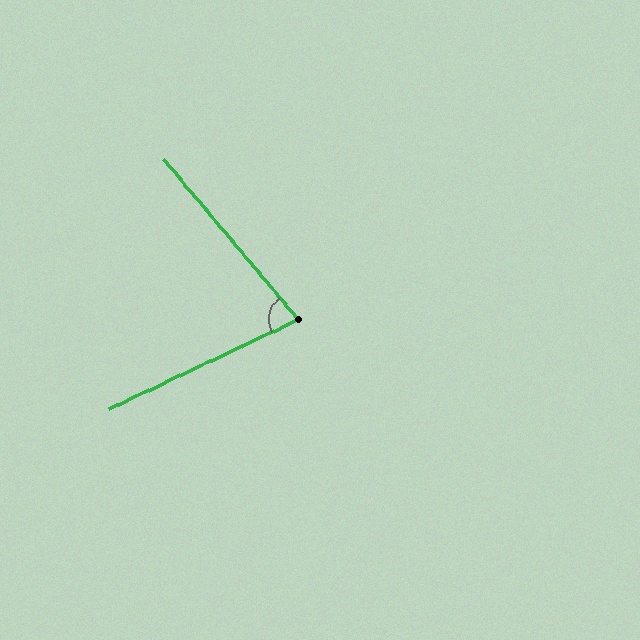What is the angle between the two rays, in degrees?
Approximately 75 degrees.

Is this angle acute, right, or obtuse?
It is acute.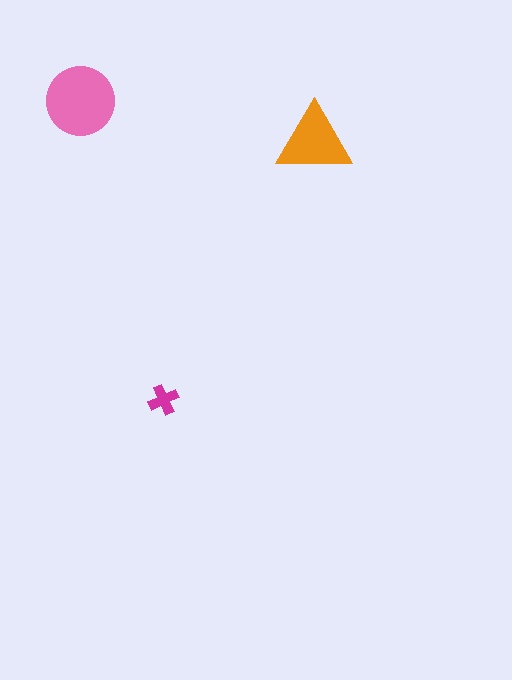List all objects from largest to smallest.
The pink circle, the orange triangle, the magenta cross.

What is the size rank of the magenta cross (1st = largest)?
3rd.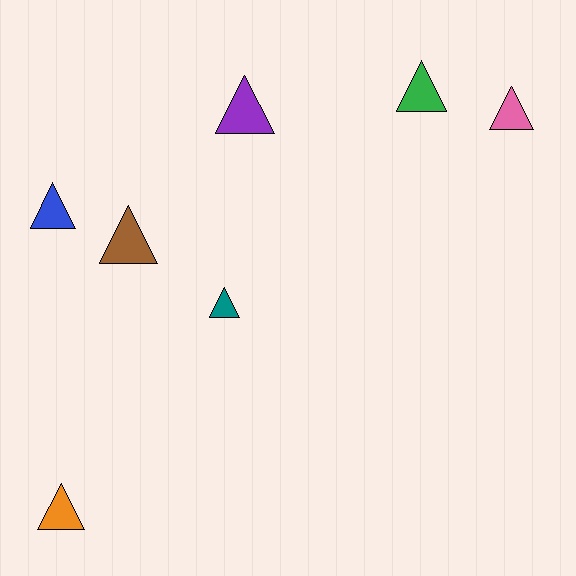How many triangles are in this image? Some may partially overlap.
There are 7 triangles.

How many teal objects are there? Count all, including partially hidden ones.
There is 1 teal object.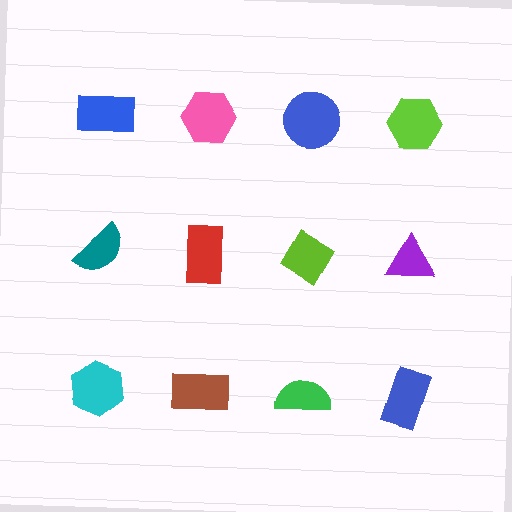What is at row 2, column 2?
A red rectangle.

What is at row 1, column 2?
A pink hexagon.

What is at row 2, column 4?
A purple triangle.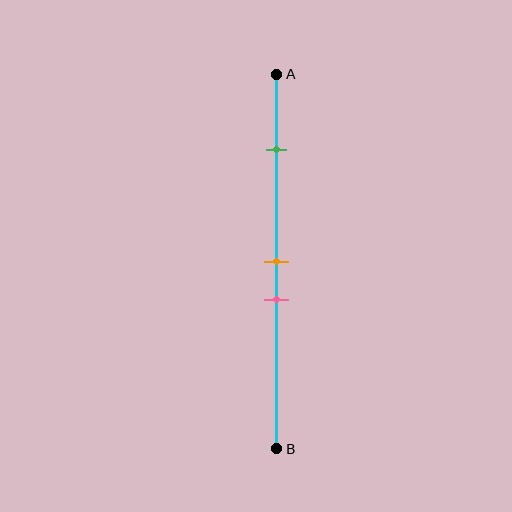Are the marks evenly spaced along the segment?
No, the marks are not evenly spaced.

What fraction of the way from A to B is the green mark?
The green mark is approximately 20% (0.2) of the way from A to B.